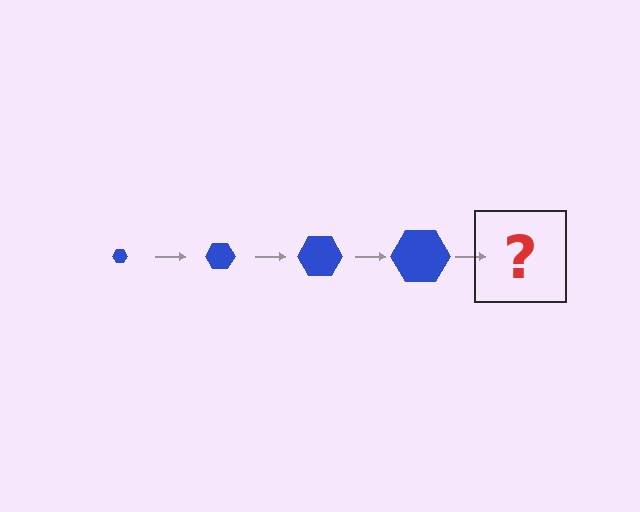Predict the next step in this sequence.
The next step is a blue hexagon, larger than the previous one.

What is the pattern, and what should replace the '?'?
The pattern is that the hexagon gets progressively larger each step. The '?' should be a blue hexagon, larger than the previous one.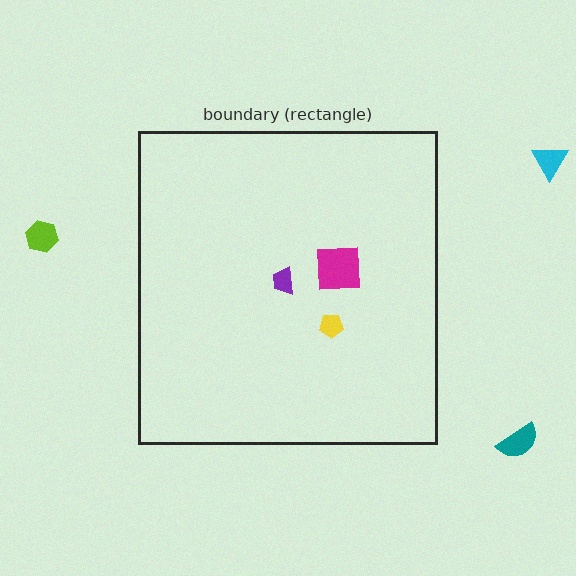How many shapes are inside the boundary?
3 inside, 3 outside.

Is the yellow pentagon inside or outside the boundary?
Inside.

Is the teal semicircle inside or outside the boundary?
Outside.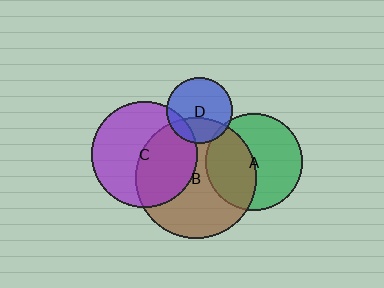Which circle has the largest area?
Circle B (brown).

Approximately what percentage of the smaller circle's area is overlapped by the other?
Approximately 40%.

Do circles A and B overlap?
Yes.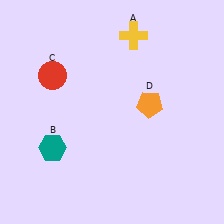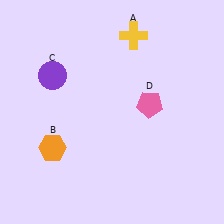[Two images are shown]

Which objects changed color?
B changed from teal to orange. C changed from red to purple. D changed from orange to pink.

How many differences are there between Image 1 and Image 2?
There are 3 differences between the two images.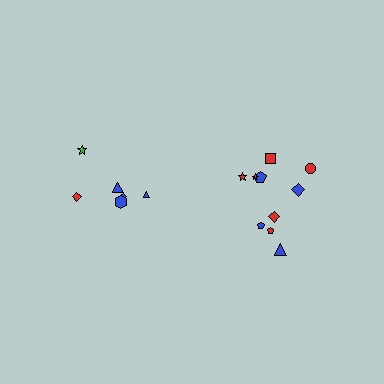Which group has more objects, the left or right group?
The right group.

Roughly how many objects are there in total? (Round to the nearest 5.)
Roughly 15 objects in total.